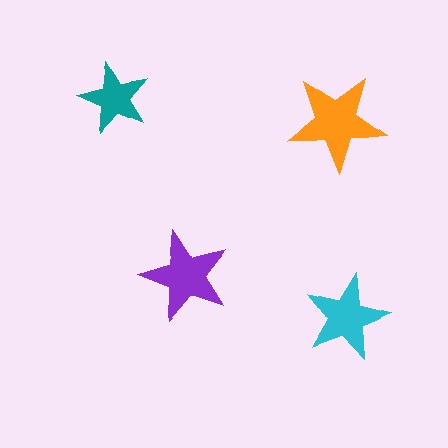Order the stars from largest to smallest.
the orange one, the purple one, the cyan one, the teal one.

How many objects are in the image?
There are 4 objects in the image.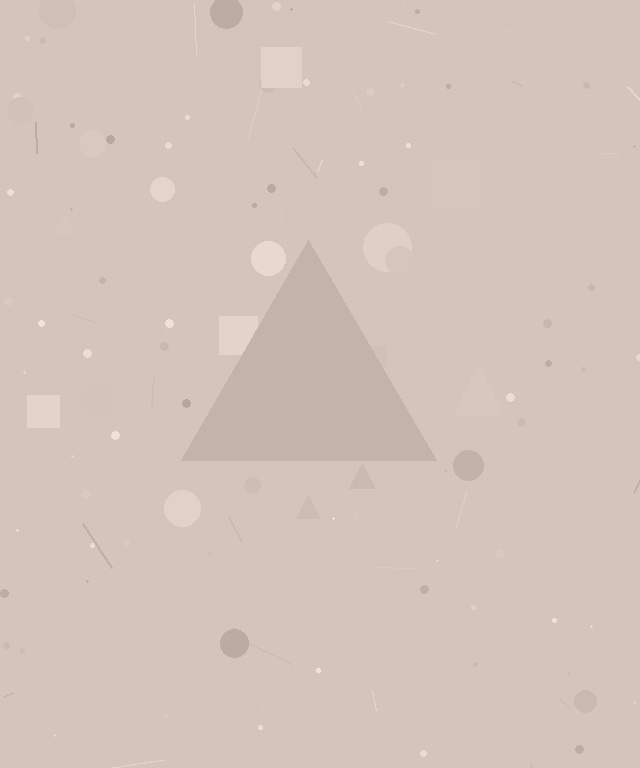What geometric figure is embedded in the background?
A triangle is embedded in the background.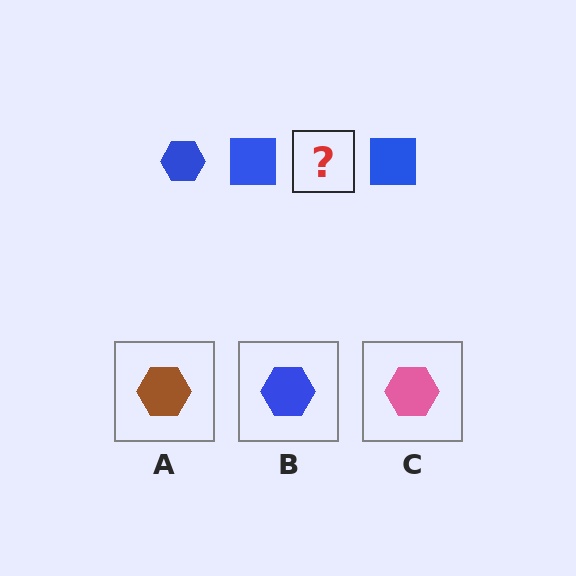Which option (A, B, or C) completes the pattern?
B.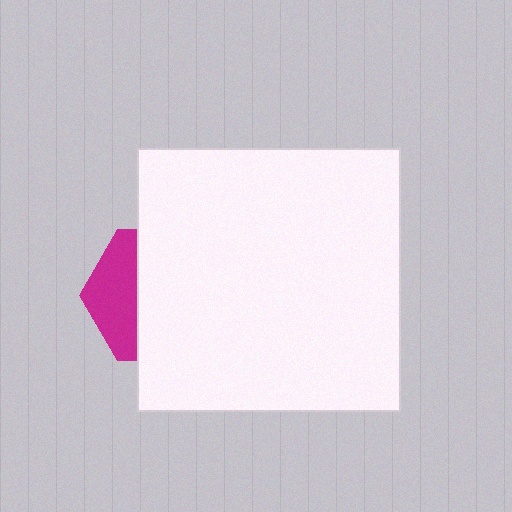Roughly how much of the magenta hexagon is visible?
A small part of it is visible (roughly 34%).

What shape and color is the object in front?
The object in front is a white square.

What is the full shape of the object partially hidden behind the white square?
The partially hidden object is a magenta hexagon.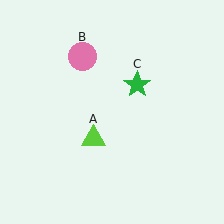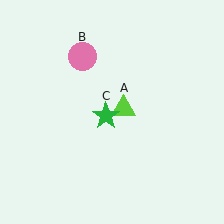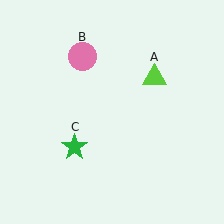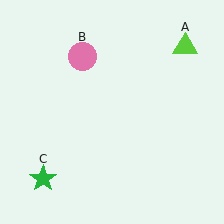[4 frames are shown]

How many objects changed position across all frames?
2 objects changed position: lime triangle (object A), green star (object C).